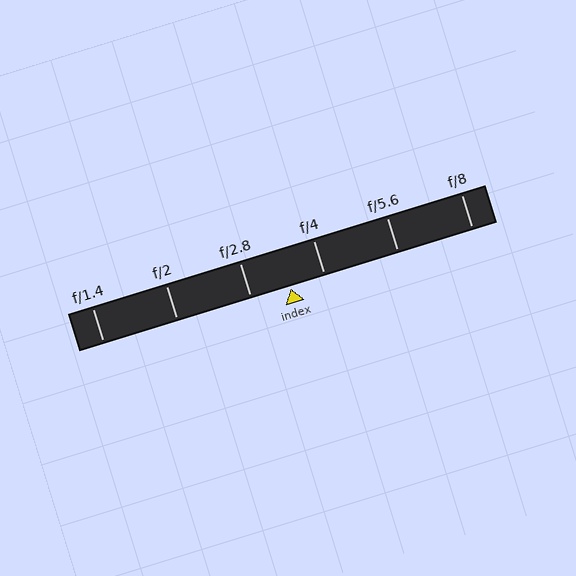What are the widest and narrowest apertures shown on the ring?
The widest aperture shown is f/1.4 and the narrowest is f/8.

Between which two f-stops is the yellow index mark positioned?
The index mark is between f/2.8 and f/4.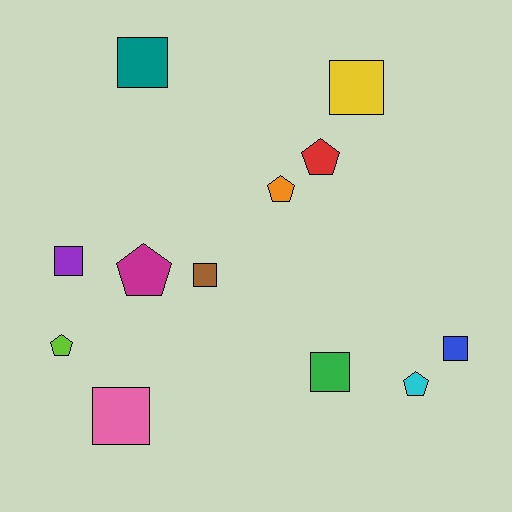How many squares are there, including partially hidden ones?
There are 7 squares.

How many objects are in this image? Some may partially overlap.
There are 12 objects.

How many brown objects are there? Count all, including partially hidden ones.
There is 1 brown object.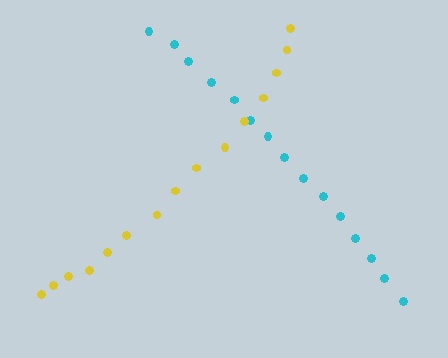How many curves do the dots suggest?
There are 2 distinct paths.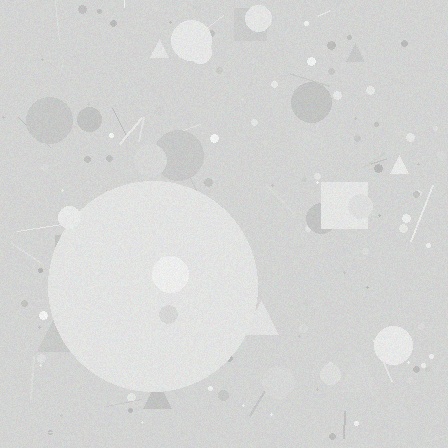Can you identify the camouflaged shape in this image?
The camouflaged shape is a circle.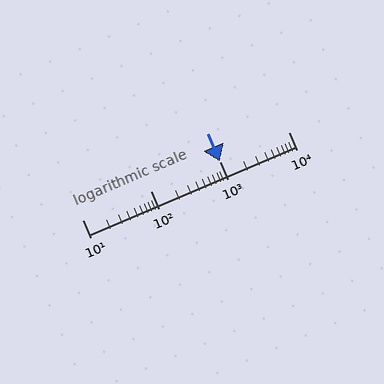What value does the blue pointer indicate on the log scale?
The pointer indicates approximately 1000.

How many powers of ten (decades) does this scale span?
The scale spans 3 decades, from 10 to 10000.